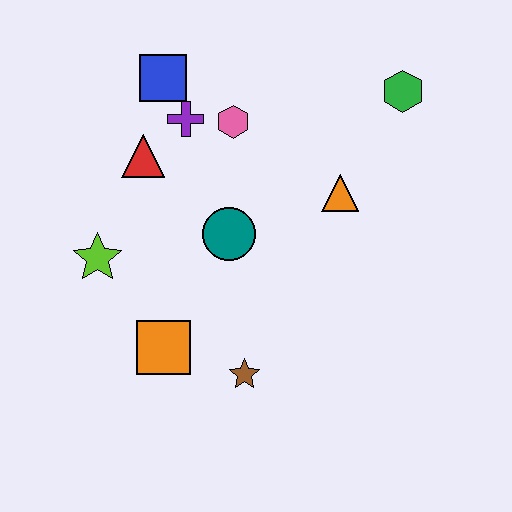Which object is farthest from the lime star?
The green hexagon is farthest from the lime star.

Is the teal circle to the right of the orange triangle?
No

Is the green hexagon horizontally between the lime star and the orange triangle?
No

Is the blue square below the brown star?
No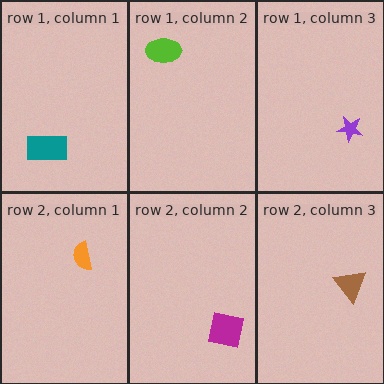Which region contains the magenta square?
The row 2, column 2 region.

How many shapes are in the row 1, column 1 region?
1.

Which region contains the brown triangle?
The row 2, column 3 region.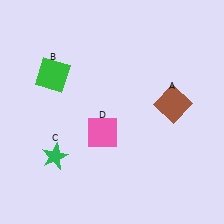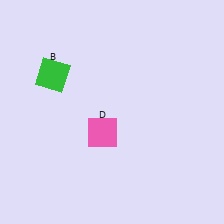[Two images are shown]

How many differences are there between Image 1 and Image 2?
There are 2 differences between the two images.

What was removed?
The brown square (A), the green star (C) were removed in Image 2.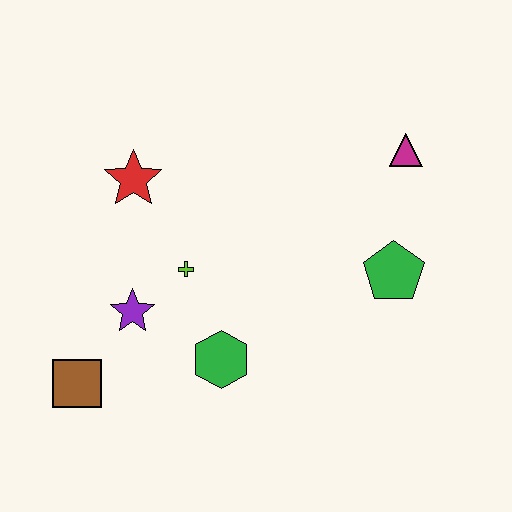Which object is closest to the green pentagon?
The magenta triangle is closest to the green pentagon.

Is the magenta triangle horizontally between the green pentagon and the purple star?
No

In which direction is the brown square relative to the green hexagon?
The brown square is to the left of the green hexagon.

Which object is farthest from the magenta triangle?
The brown square is farthest from the magenta triangle.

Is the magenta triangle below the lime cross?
No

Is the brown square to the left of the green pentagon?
Yes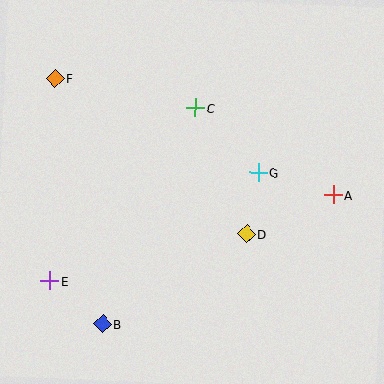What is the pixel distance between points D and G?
The distance between D and G is 63 pixels.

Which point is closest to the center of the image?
Point D at (246, 234) is closest to the center.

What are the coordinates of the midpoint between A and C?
The midpoint between A and C is at (264, 151).